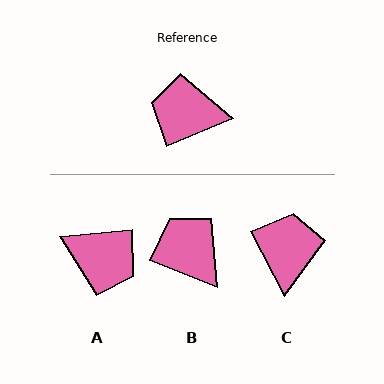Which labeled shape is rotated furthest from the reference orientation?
A, about 162 degrees away.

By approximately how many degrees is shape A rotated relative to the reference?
Approximately 162 degrees counter-clockwise.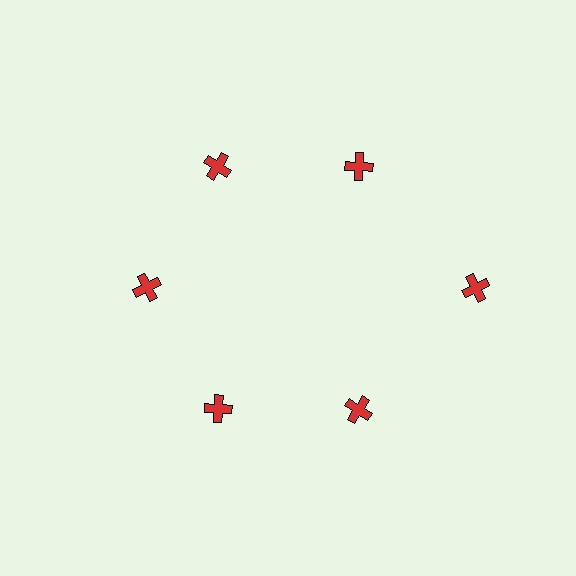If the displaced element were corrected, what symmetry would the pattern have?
It would have 6-fold rotational symmetry — the pattern would map onto itself every 60 degrees.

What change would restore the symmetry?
The symmetry would be restored by moving it inward, back onto the ring so that all 6 crosses sit at equal angles and equal distance from the center.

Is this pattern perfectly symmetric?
No. The 6 red crosses are arranged in a ring, but one element near the 3 o'clock position is pushed outward from the center, breaking the 6-fold rotational symmetry.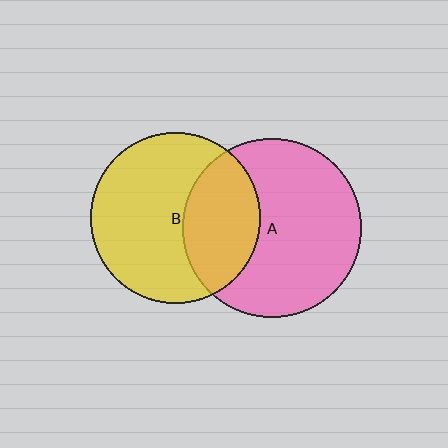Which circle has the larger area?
Circle A (pink).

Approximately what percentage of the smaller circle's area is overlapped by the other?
Approximately 35%.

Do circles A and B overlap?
Yes.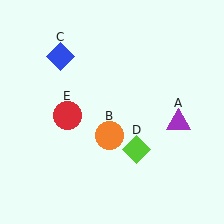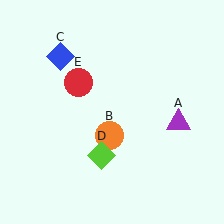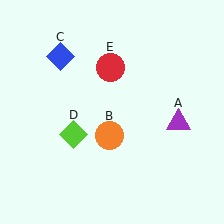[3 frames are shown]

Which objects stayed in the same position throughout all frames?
Purple triangle (object A) and orange circle (object B) and blue diamond (object C) remained stationary.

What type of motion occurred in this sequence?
The lime diamond (object D), red circle (object E) rotated clockwise around the center of the scene.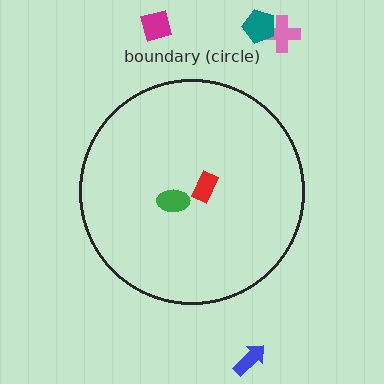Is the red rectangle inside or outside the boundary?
Inside.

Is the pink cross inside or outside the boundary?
Outside.